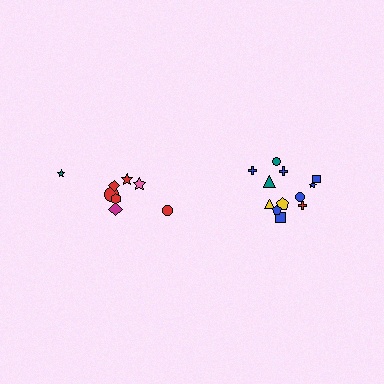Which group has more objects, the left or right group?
The right group.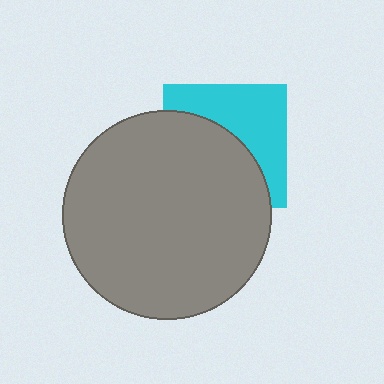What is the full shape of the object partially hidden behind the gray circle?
The partially hidden object is a cyan square.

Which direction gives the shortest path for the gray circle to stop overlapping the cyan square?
Moving toward the lower-left gives the shortest separation.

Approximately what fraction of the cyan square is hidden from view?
Roughly 53% of the cyan square is hidden behind the gray circle.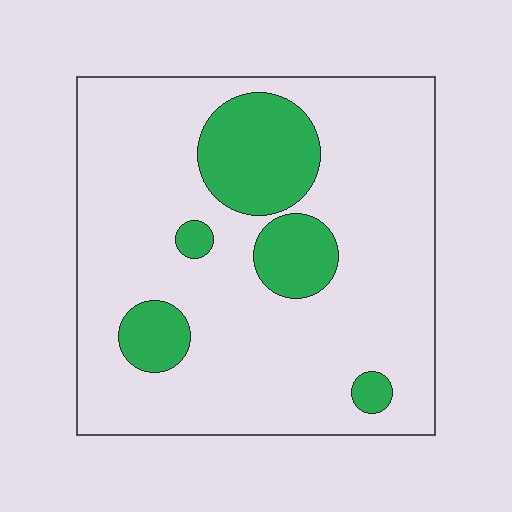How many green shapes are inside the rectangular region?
5.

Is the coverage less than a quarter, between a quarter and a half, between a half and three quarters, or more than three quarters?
Less than a quarter.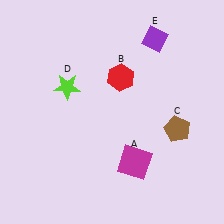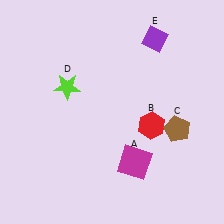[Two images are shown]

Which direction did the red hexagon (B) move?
The red hexagon (B) moved down.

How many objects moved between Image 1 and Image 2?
1 object moved between the two images.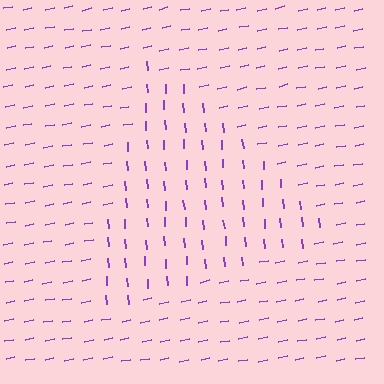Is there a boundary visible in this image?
Yes, there is a texture boundary formed by a change in line orientation.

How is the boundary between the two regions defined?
The boundary is defined purely by a change in line orientation (approximately 83 degrees difference). All lines are the same color and thickness.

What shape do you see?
I see a triangle.